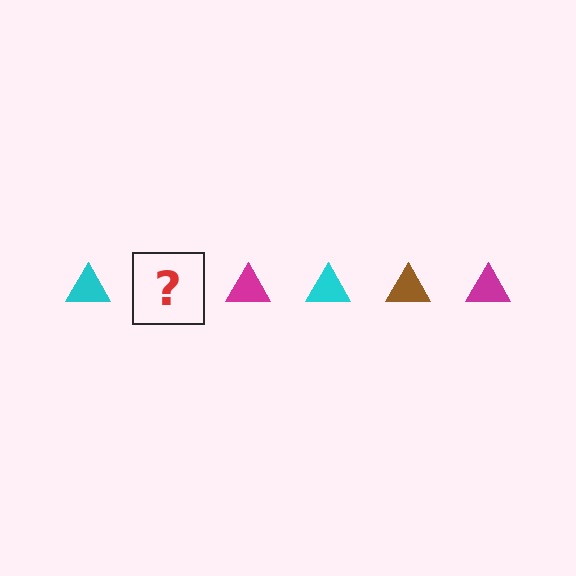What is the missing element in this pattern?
The missing element is a brown triangle.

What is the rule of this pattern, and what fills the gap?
The rule is that the pattern cycles through cyan, brown, magenta triangles. The gap should be filled with a brown triangle.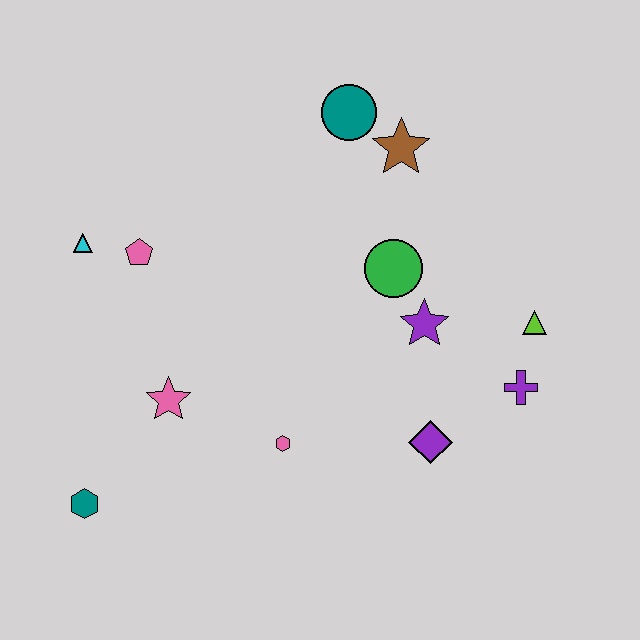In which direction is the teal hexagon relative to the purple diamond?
The teal hexagon is to the left of the purple diamond.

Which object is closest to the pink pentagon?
The cyan triangle is closest to the pink pentagon.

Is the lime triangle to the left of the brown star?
No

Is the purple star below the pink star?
No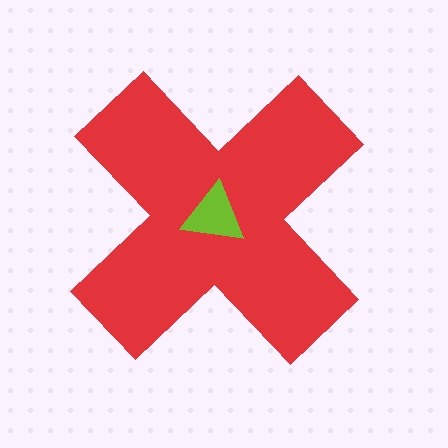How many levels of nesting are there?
2.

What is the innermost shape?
The lime triangle.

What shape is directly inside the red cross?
The lime triangle.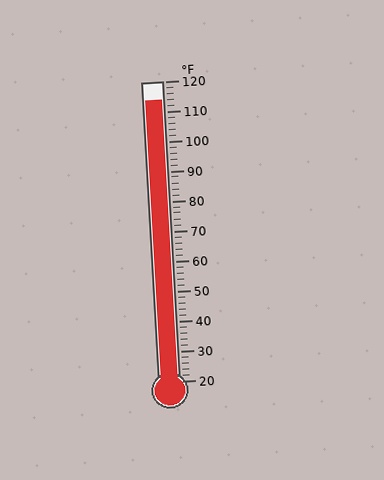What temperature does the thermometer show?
The thermometer shows approximately 114°F.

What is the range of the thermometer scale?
The thermometer scale ranges from 20°F to 120°F.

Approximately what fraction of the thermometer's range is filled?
The thermometer is filled to approximately 95% of its range.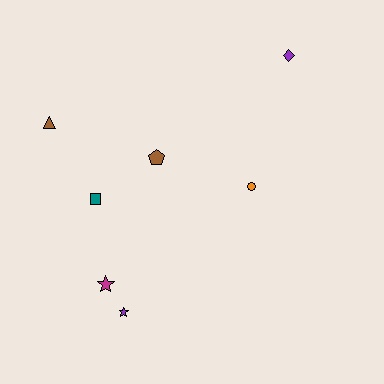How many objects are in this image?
There are 7 objects.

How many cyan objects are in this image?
There are no cyan objects.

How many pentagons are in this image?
There is 1 pentagon.